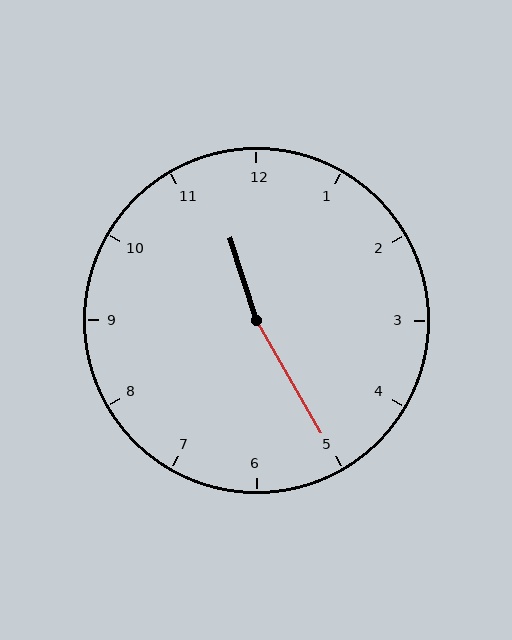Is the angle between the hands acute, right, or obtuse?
It is obtuse.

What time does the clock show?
11:25.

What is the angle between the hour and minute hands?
Approximately 168 degrees.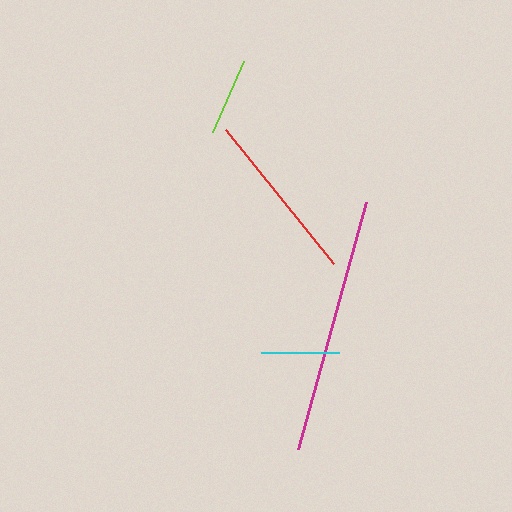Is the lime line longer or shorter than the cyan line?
The cyan line is longer than the lime line.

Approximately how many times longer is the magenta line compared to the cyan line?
The magenta line is approximately 3.3 times the length of the cyan line.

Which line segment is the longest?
The magenta line is the longest at approximately 256 pixels.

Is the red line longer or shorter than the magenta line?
The magenta line is longer than the red line.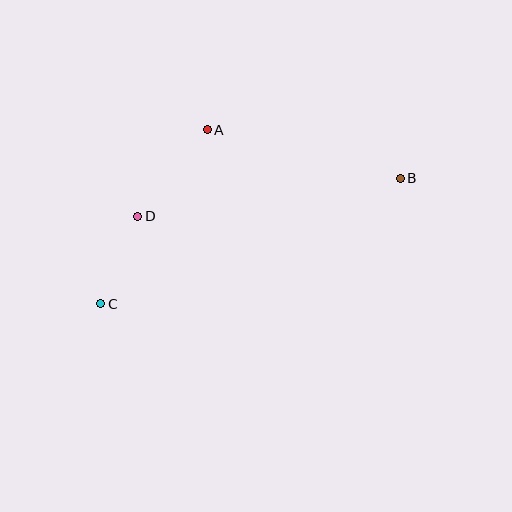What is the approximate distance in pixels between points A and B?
The distance between A and B is approximately 199 pixels.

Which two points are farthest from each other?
Points B and C are farthest from each other.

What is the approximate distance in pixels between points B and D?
The distance between B and D is approximately 265 pixels.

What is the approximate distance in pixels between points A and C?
The distance between A and C is approximately 204 pixels.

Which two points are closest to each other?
Points C and D are closest to each other.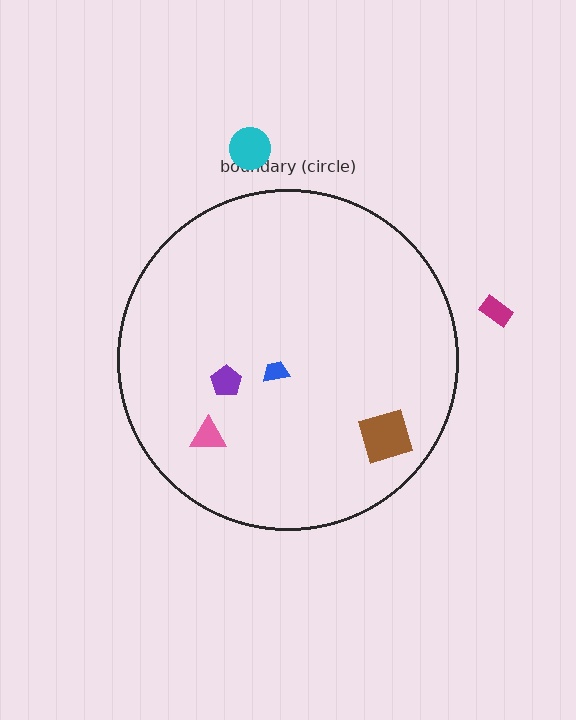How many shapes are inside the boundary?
4 inside, 2 outside.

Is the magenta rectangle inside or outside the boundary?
Outside.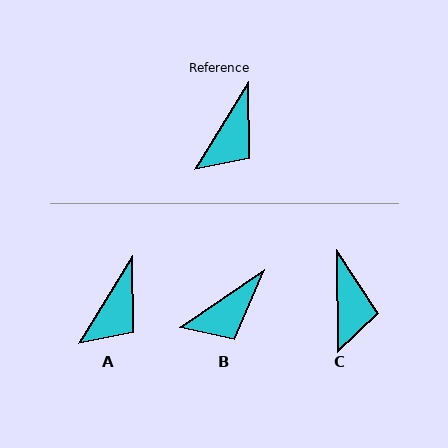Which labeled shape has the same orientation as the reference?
A.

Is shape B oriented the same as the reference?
No, it is off by about 24 degrees.